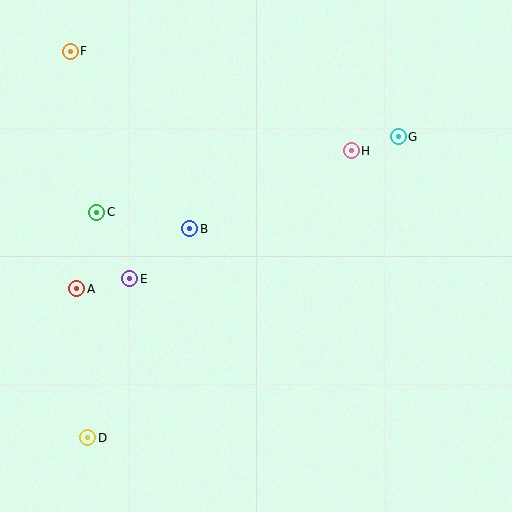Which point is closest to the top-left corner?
Point F is closest to the top-left corner.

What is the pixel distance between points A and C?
The distance between A and C is 79 pixels.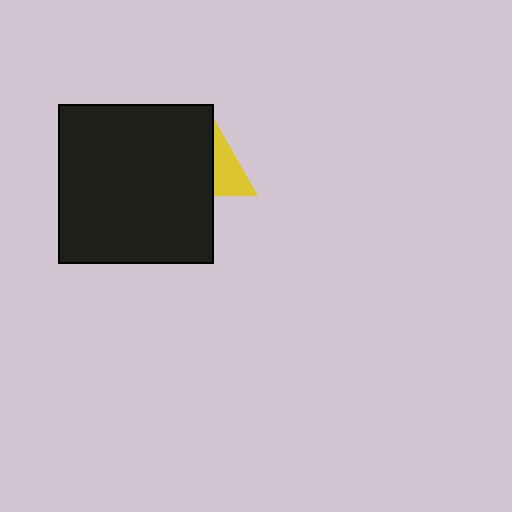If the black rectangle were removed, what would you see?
You would see the complete yellow triangle.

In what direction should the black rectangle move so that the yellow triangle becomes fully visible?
The black rectangle should move left. That is the shortest direction to clear the overlap and leave the yellow triangle fully visible.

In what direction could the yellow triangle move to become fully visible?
The yellow triangle could move right. That would shift it out from behind the black rectangle entirely.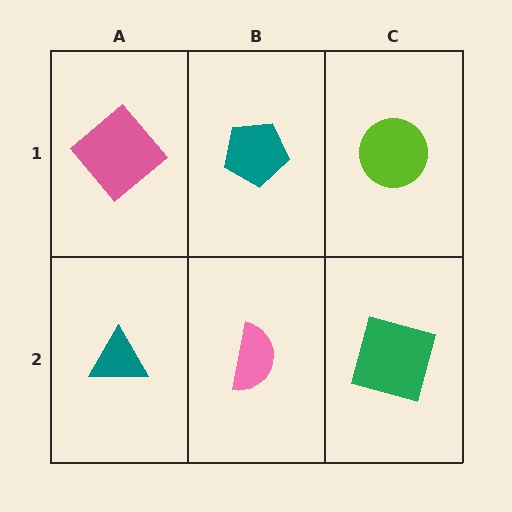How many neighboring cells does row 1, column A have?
2.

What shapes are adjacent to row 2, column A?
A pink diamond (row 1, column A), a pink semicircle (row 2, column B).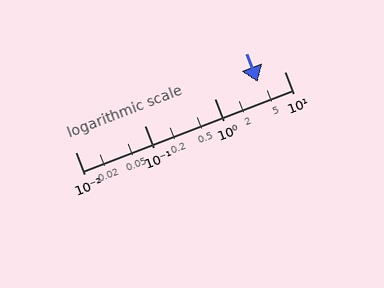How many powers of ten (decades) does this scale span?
The scale spans 3 decades, from 0.01 to 10.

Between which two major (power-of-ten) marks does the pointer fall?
The pointer is between 1 and 10.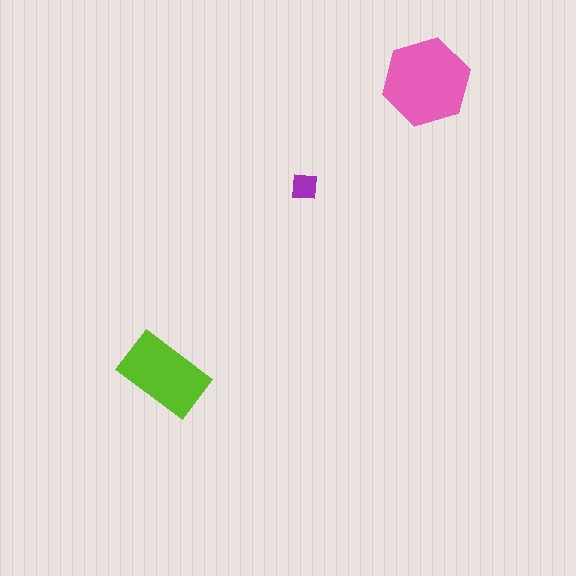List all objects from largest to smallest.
The pink hexagon, the lime rectangle, the purple square.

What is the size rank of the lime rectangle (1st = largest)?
2nd.